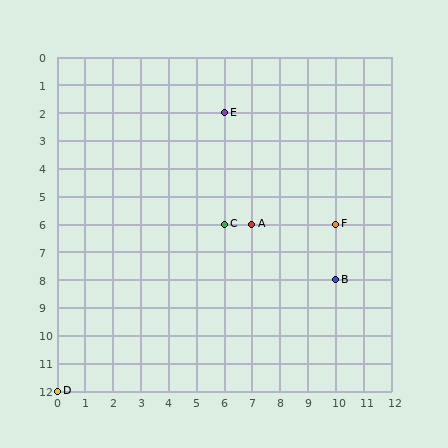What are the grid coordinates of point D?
Point D is at grid coordinates (0, 12).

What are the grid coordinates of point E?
Point E is at grid coordinates (6, 2).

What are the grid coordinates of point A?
Point A is at grid coordinates (7, 6).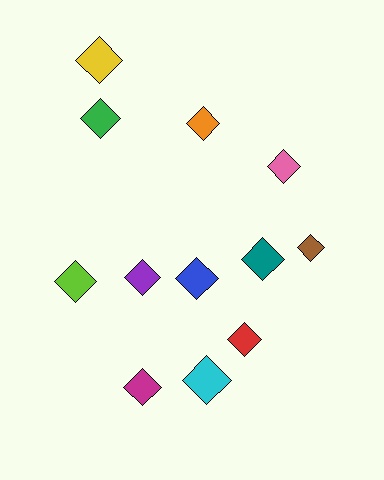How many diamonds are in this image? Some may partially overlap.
There are 12 diamonds.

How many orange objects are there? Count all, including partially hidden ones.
There is 1 orange object.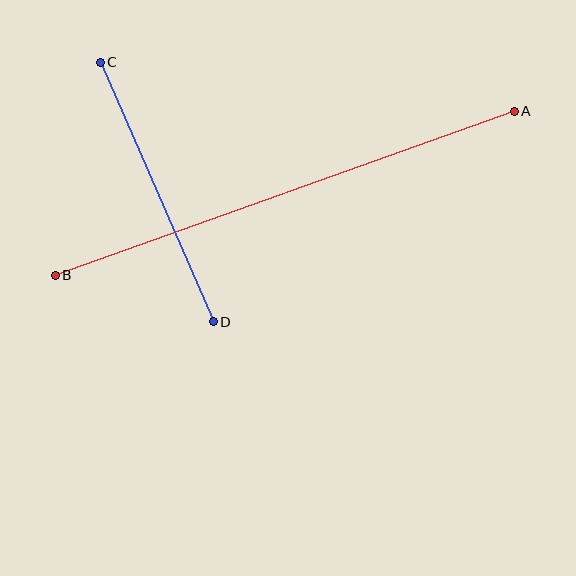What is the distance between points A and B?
The distance is approximately 487 pixels.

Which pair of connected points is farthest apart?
Points A and B are farthest apart.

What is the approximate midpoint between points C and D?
The midpoint is at approximately (157, 192) pixels.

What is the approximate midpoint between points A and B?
The midpoint is at approximately (285, 193) pixels.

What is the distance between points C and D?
The distance is approximately 283 pixels.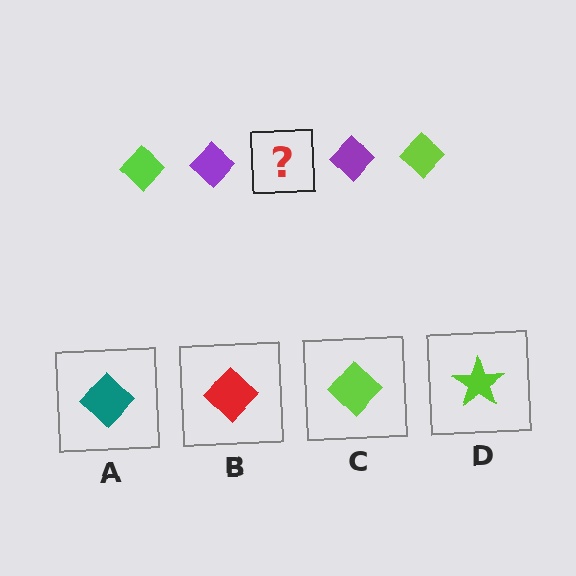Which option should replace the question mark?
Option C.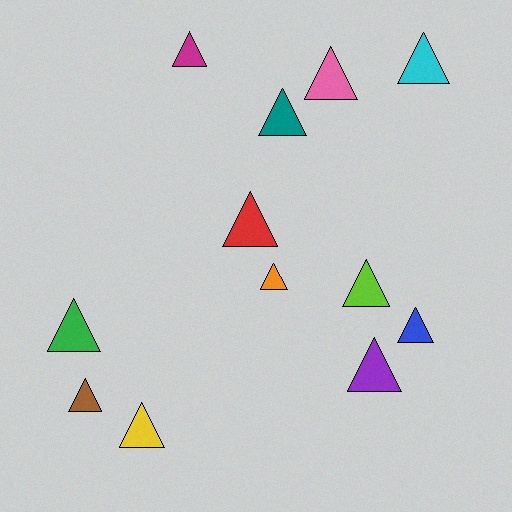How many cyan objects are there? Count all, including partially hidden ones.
There is 1 cyan object.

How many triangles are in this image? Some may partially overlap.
There are 12 triangles.